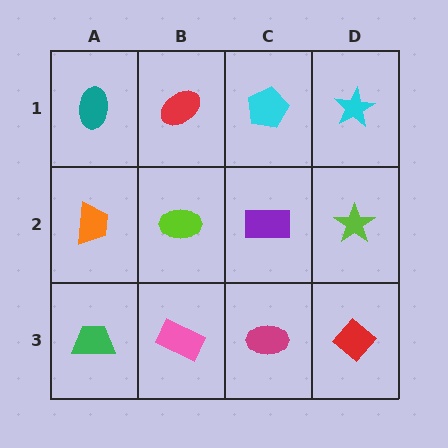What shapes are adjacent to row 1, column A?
An orange trapezoid (row 2, column A), a red ellipse (row 1, column B).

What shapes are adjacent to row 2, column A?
A teal ellipse (row 1, column A), a green trapezoid (row 3, column A), a lime ellipse (row 2, column B).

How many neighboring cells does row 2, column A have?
3.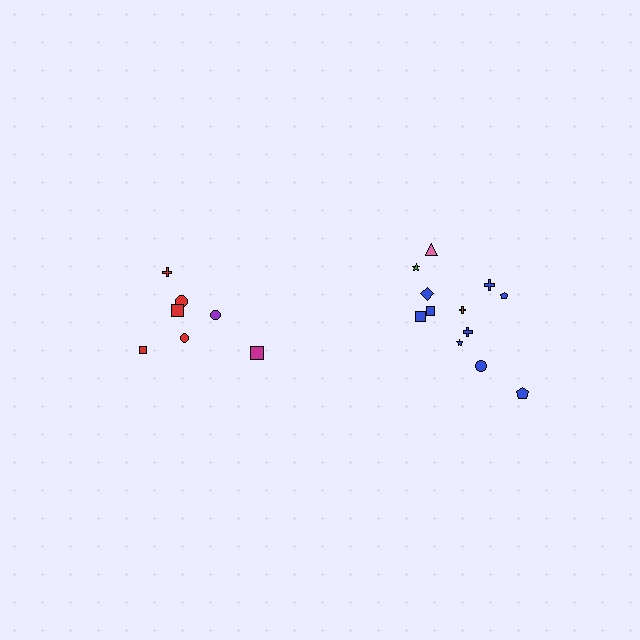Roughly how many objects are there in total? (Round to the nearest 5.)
Roughly 20 objects in total.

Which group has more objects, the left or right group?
The right group.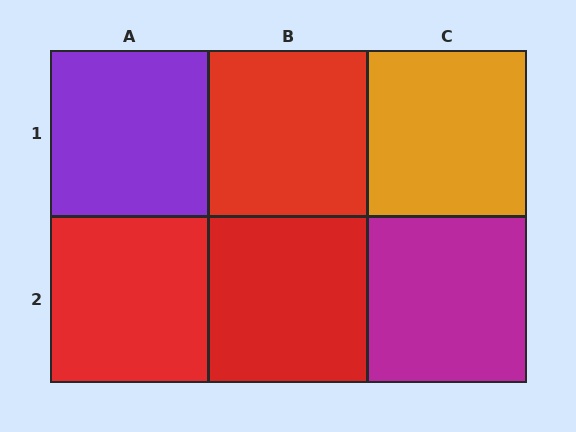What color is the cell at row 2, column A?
Red.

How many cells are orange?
1 cell is orange.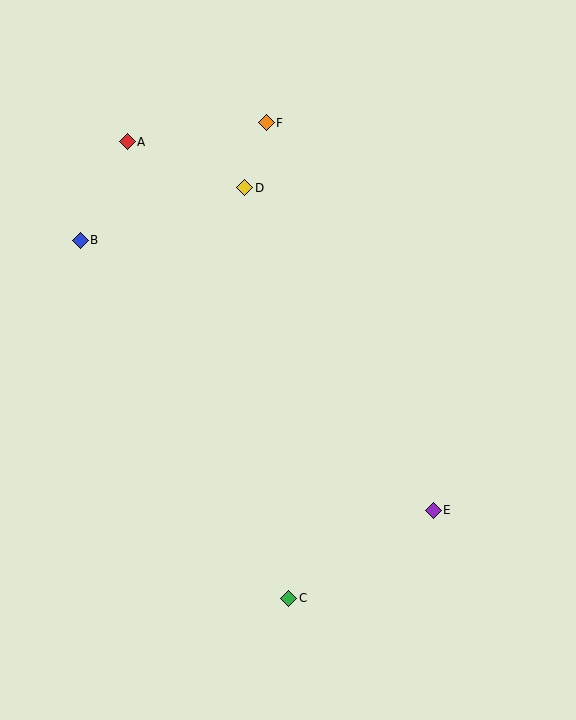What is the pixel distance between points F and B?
The distance between F and B is 220 pixels.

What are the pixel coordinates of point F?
Point F is at (266, 123).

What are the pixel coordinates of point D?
Point D is at (245, 188).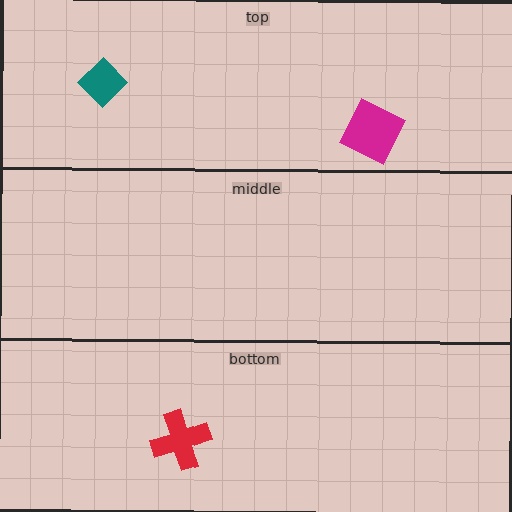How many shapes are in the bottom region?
1.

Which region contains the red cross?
The bottom region.